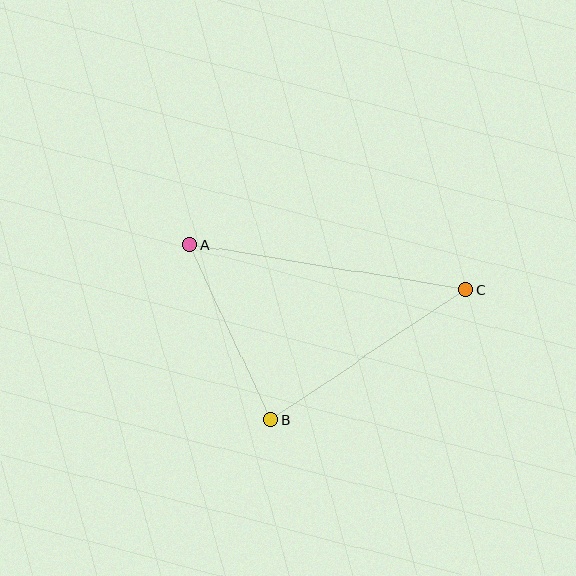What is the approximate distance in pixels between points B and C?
The distance between B and C is approximately 235 pixels.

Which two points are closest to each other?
Points A and B are closest to each other.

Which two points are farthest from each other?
Points A and C are farthest from each other.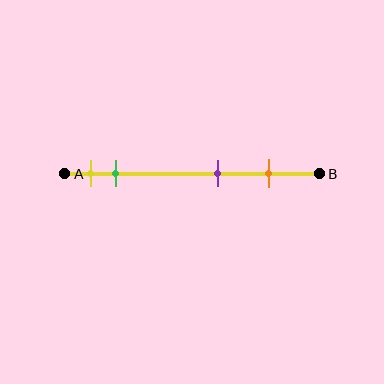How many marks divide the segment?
There are 4 marks dividing the segment.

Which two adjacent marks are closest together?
The yellow and green marks are the closest adjacent pair.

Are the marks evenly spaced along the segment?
No, the marks are not evenly spaced.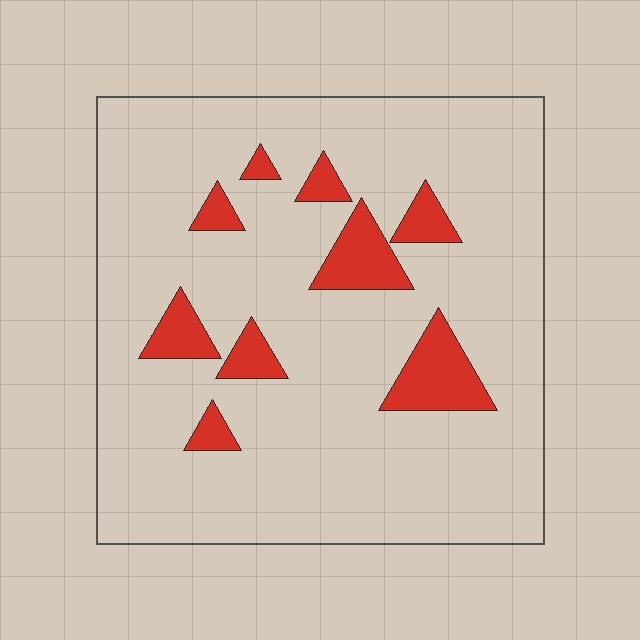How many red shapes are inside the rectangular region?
9.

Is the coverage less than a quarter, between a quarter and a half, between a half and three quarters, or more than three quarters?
Less than a quarter.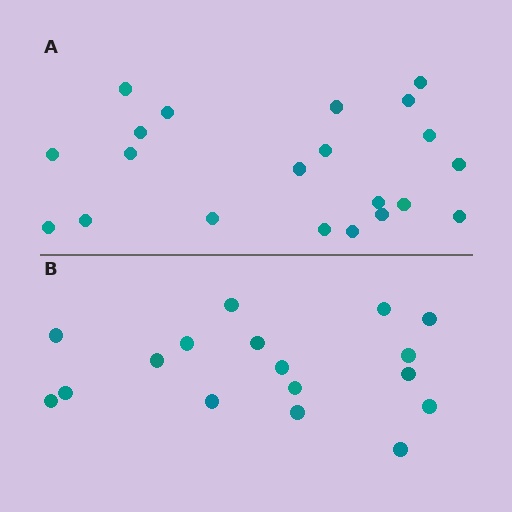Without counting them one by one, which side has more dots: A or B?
Region A (the top region) has more dots.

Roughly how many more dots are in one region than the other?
Region A has about 4 more dots than region B.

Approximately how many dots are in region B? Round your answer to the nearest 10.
About 20 dots. (The exact count is 17, which rounds to 20.)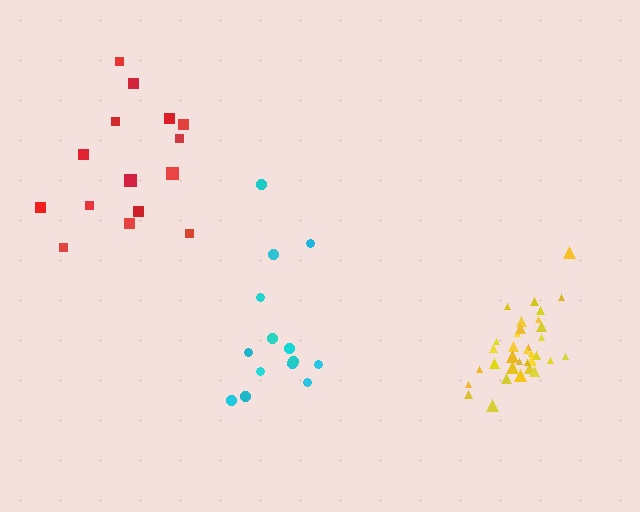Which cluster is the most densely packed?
Yellow.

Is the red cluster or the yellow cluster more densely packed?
Yellow.